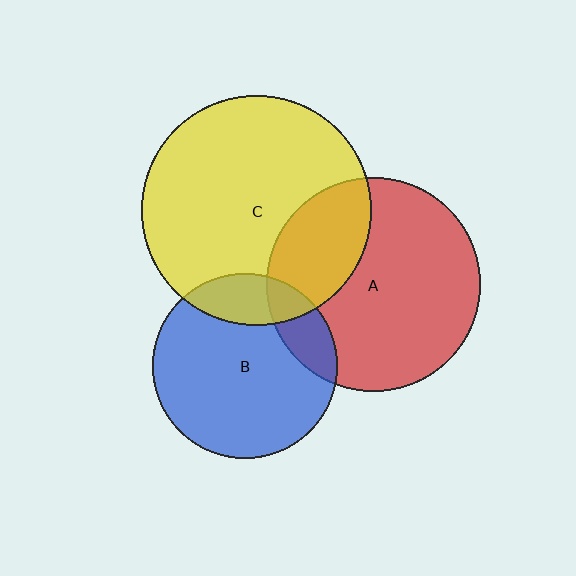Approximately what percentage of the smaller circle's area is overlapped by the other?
Approximately 30%.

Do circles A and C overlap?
Yes.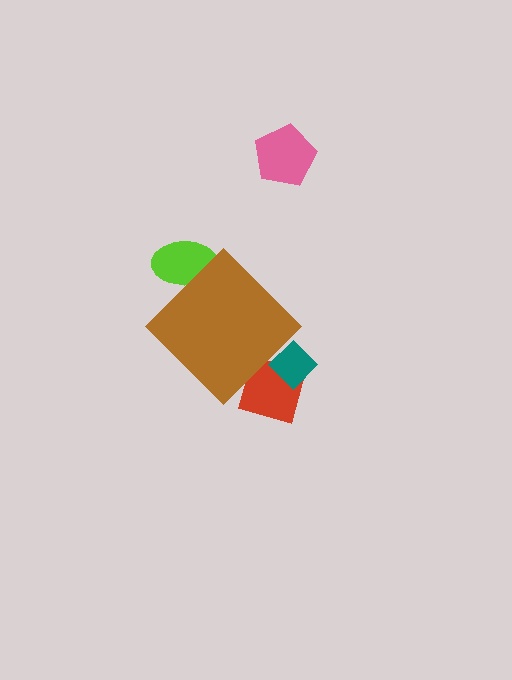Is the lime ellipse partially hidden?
Yes, the lime ellipse is partially hidden behind the brown diamond.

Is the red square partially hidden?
Yes, the red square is partially hidden behind the brown diamond.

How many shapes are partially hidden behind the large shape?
3 shapes are partially hidden.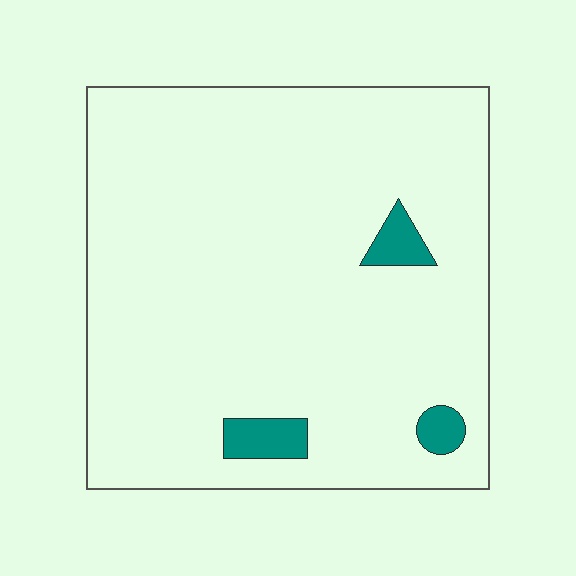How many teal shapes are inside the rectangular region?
3.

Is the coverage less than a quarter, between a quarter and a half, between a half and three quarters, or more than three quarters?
Less than a quarter.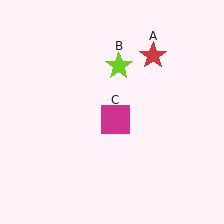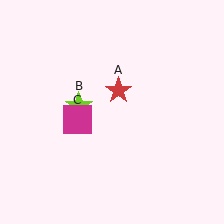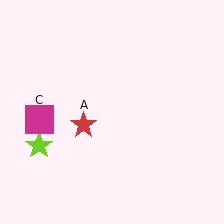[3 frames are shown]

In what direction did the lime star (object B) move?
The lime star (object B) moved down and to the left.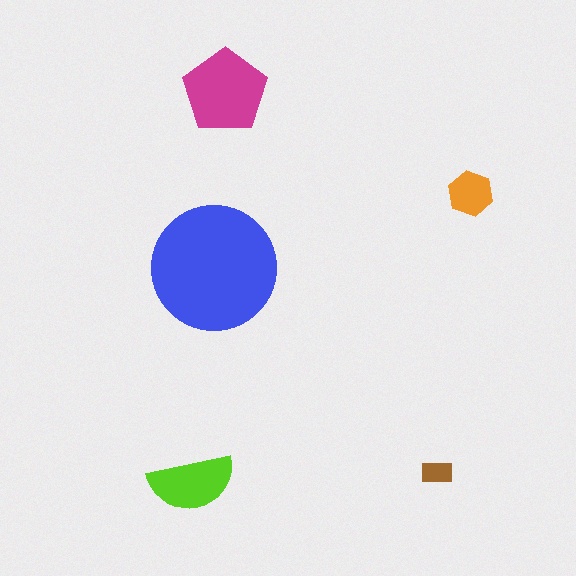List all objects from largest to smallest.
The blue circle, the magenta pentagon, the lime semicircle, the orange hexagon, the brown rectangle.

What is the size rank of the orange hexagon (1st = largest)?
4th.